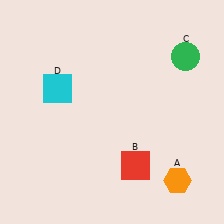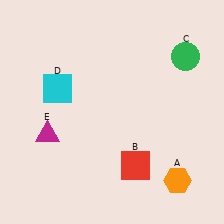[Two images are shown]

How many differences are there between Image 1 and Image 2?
There is 1 difference between the two images.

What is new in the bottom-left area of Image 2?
A magenta triangle (E) was added in the bottom-left area of Image 2.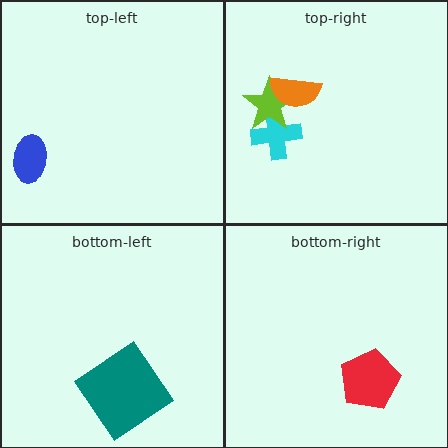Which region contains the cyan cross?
The top-right region.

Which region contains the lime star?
The top-right region.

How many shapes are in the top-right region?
3.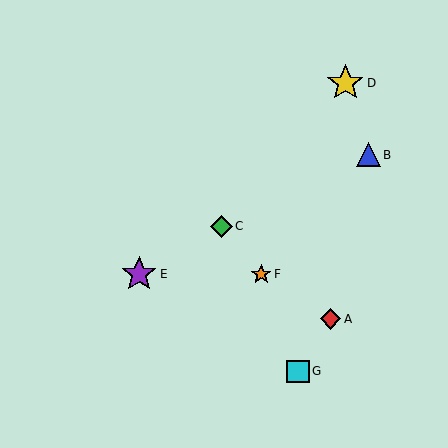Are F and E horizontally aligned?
Yes, both are at y≈274.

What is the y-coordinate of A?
Object A is at y≈319.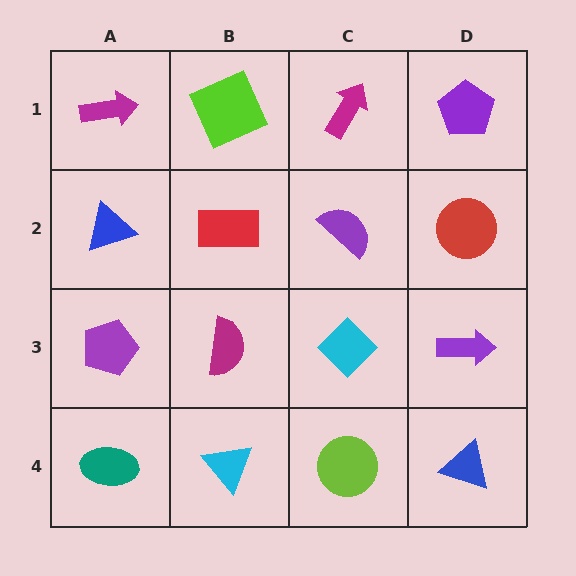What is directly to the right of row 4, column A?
A cyan triangle.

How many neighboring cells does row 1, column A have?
2.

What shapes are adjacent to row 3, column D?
A red circle (row 2, column D), a blue triangle (row 4, column D), a cyan diamond (row 3, column C).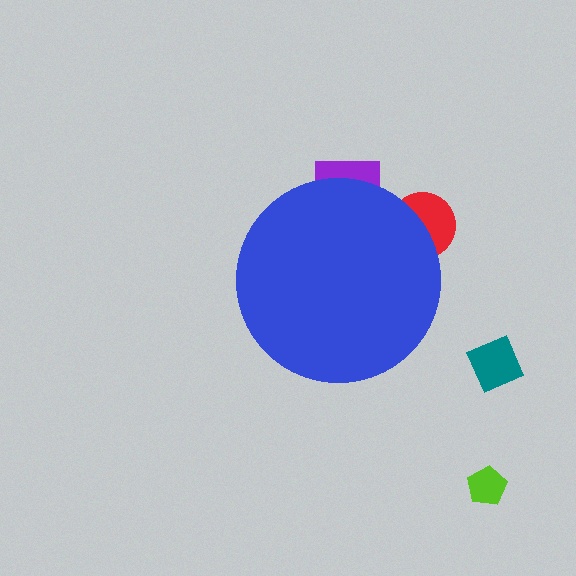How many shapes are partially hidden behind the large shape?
2 shapes are partially hidden.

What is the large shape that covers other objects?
A blue circle.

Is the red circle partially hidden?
Yes, the red circle is partially hidden behind the blue circle.